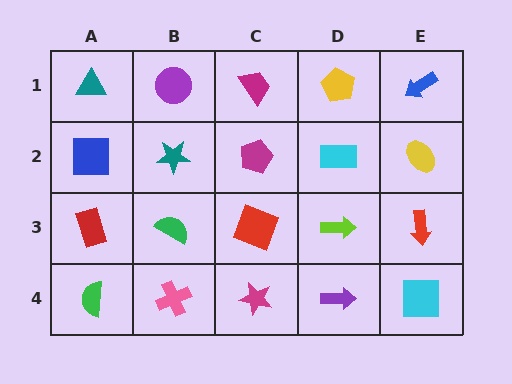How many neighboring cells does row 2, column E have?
3.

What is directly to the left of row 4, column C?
A pink cross.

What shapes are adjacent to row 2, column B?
A purple circle (row 1, column B), a green semicircle (row 3, column B), a blue square (row 2, column A), a magenta pentagon (row 2, column C).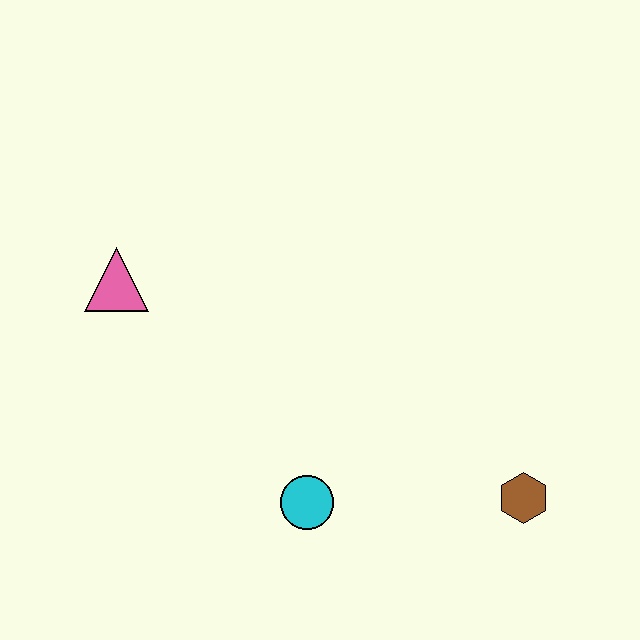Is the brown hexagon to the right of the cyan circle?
Yes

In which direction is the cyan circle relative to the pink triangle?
The cyan circle is below the pink triangle.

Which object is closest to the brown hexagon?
The cyan circle is closest to the brown hexagon.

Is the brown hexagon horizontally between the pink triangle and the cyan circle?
No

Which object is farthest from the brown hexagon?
The pink triangle is farthest from the brown hexagon.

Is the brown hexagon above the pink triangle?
No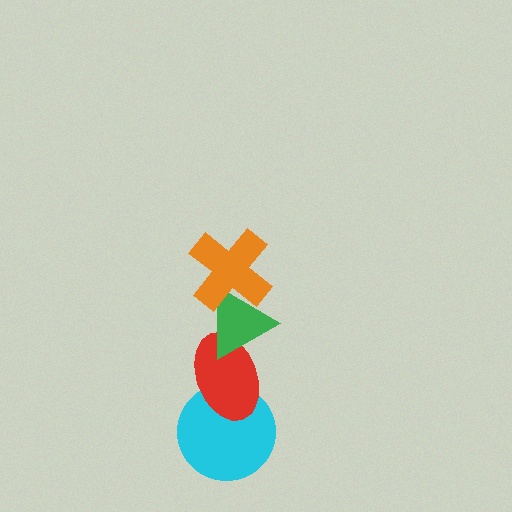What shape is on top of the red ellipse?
The green triangle is on top of the red ellipse.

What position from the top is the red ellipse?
The red ellipse is 3rd from the top.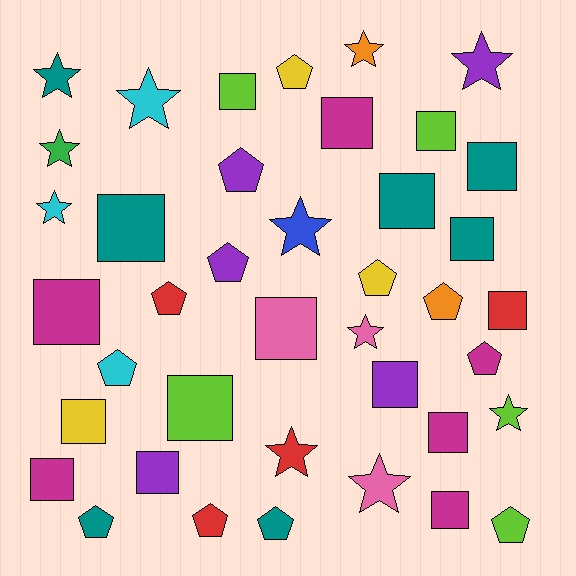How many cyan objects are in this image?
There are 3 cyan objects.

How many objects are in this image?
There are 40 objects.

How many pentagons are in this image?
There are 12 pentagons.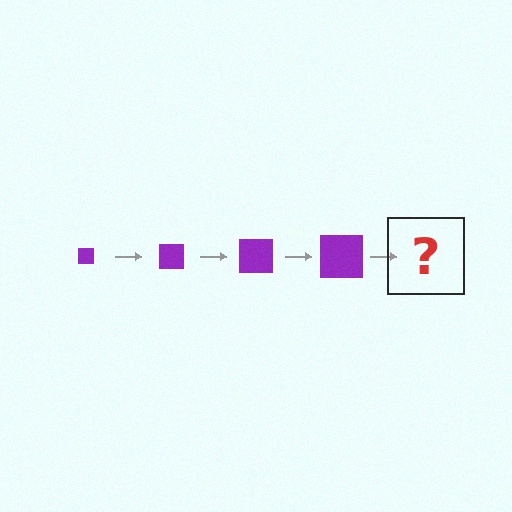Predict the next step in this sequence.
The next step is a purple square, larger than the previous one.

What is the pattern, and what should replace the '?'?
The pattern is that the square gets progressively larger each step. The '?' should be a purple square, larger than the previous one.